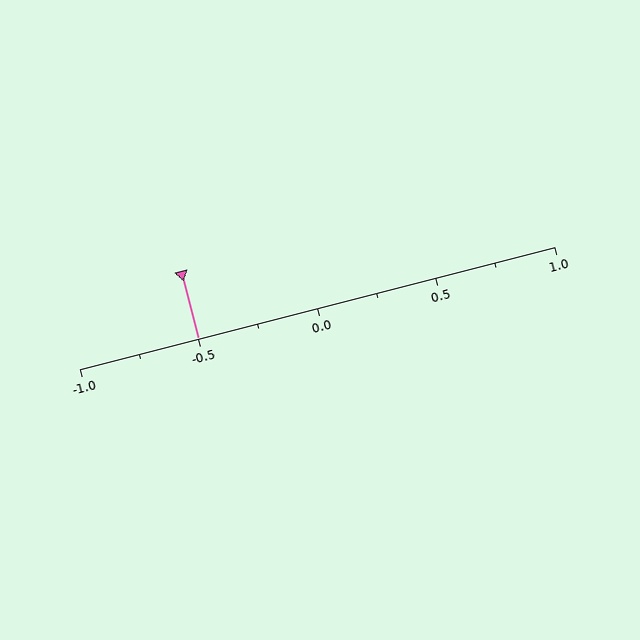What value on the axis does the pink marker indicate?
The marker indicates approximately -0.5.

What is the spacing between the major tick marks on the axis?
The major ticks are spaced 0.5 apart.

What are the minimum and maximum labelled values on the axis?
The axis runs from -1.0 to 1.0.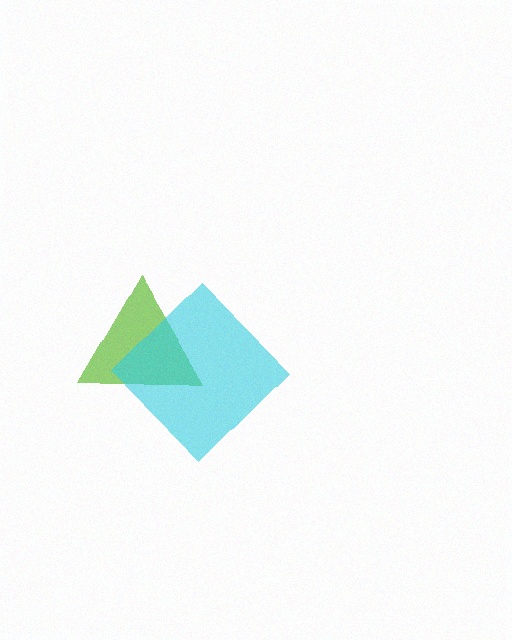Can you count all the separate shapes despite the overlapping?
Yes, there are 2 separate shapes.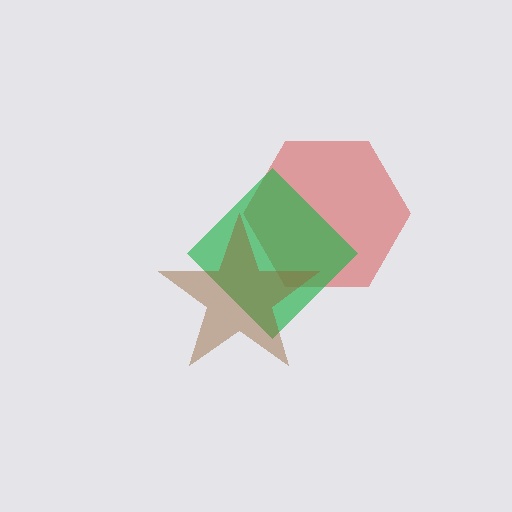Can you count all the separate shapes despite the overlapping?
Yes, there are 3 separate shapes.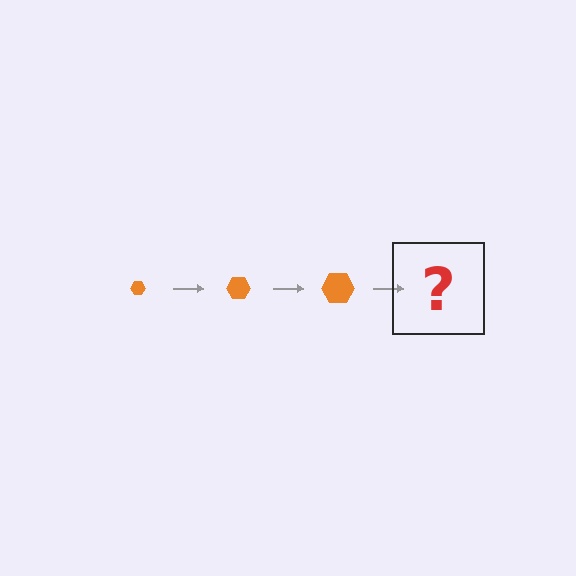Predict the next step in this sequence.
The next step is an orange hexagon, larger than the previous one.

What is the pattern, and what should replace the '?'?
The pattern is that the hexagon gets progressively larger each step. The '?' should be an orange hexagon, larger than the previous one.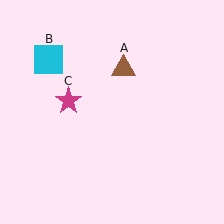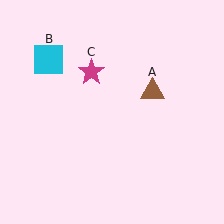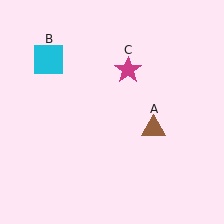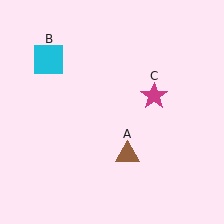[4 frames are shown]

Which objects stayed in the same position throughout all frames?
Cyan square (object B) remained stationary.